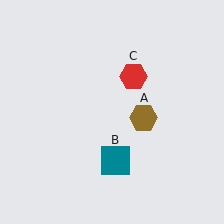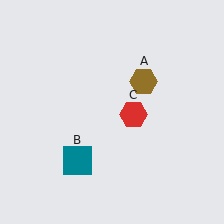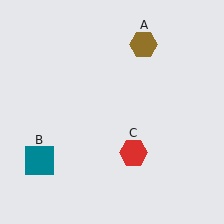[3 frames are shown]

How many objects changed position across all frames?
3 objects changed position: brown hexagon (object A), teal square (object B), red hexagon (object C).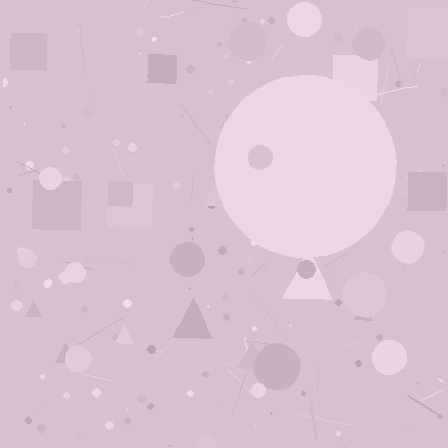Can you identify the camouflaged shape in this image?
The camouflaged shape is a circle.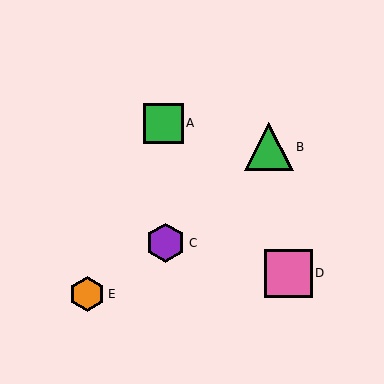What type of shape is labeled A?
Shape A is a green square.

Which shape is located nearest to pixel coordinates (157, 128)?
The green square (labeled A) at (163, 123) is nearest to that location.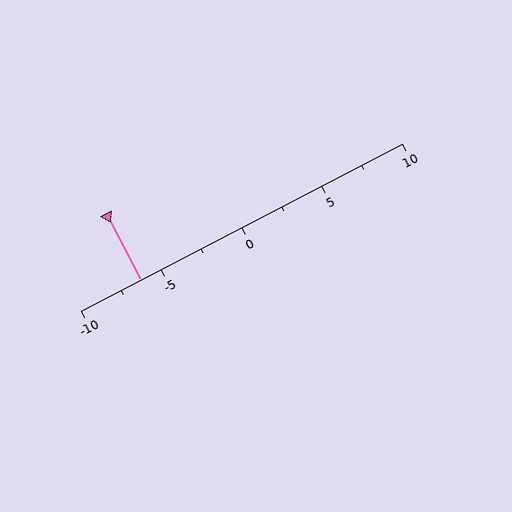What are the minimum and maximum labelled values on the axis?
The axis runs from -10 to 10.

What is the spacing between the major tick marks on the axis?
The major ticks are spaced 5 apart.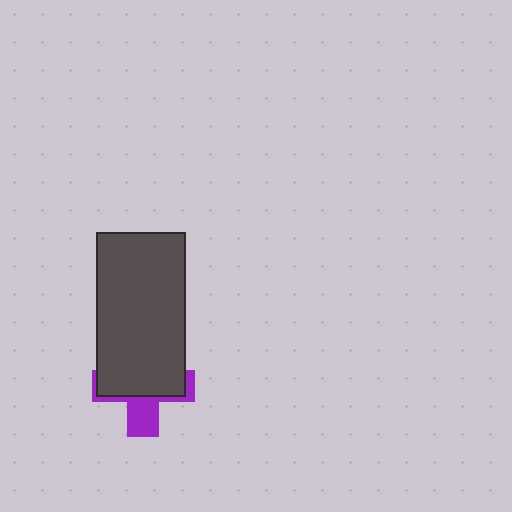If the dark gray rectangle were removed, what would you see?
You would see the complete purple cross.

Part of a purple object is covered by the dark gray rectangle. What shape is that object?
It is a cross.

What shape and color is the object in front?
The object in front is a dark gray rectangle.